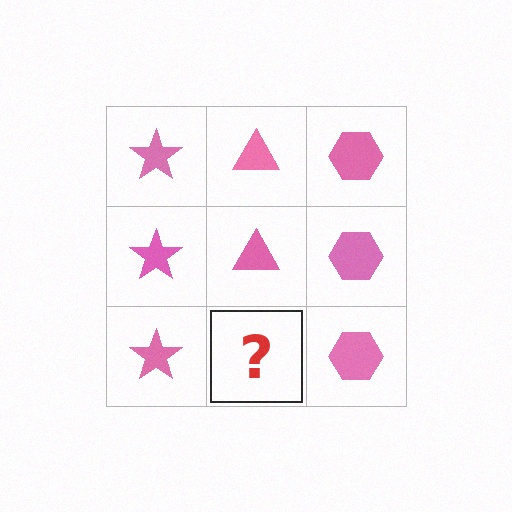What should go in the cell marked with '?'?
The missing cell should contain a pink triangle.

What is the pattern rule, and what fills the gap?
The rule is that each column has a consistent shape. The gap should be filled with a pink triangle.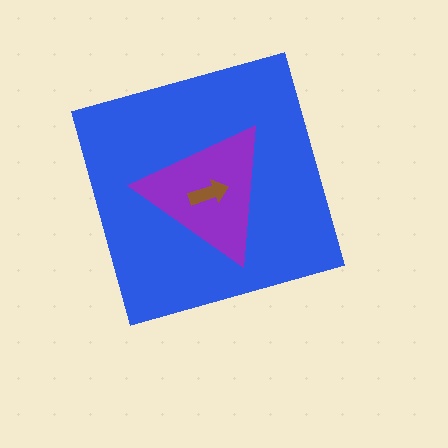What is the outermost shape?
The blue diamond.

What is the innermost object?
The brown arrow.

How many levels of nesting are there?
3.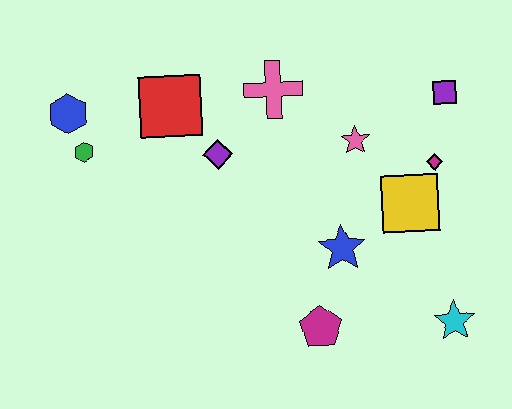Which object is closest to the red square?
The purple diamond is closest to the red square.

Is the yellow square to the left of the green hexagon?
No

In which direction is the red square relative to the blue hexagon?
The red square is to the right of the blue hexagon.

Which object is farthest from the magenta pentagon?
The blue hexagon is farthest from the magenta pentagon.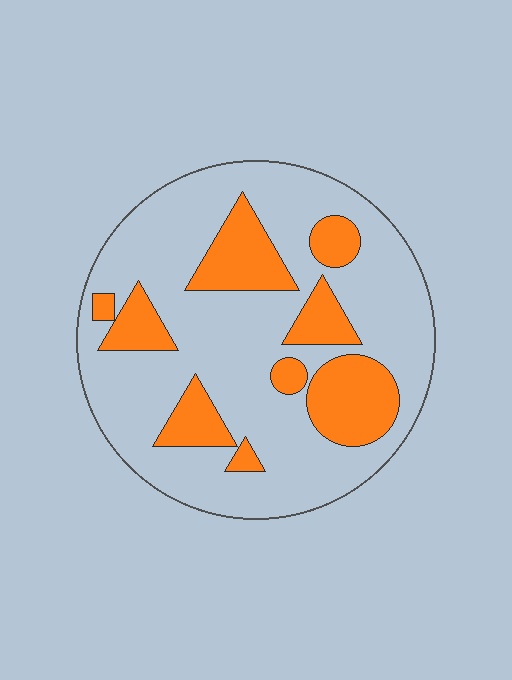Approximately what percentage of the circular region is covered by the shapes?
Approximately 25%.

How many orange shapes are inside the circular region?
9.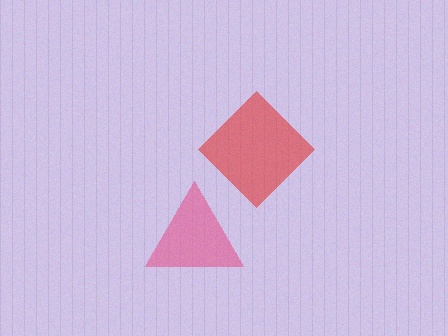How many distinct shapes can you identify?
There are 2 distinct shapes: a red diamond, a pink triangle.